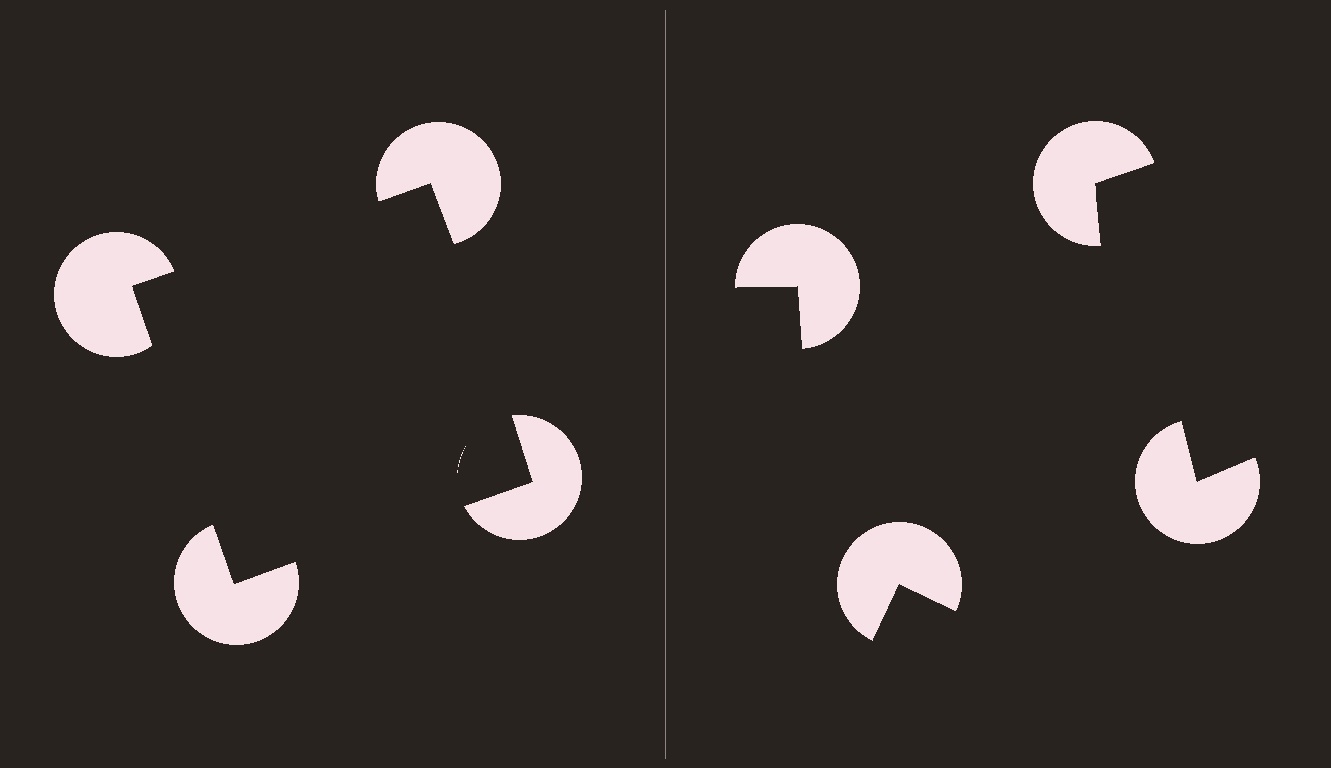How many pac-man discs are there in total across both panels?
8 — 4 on each side.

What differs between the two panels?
The pac-man discs are positioned identically on both sides; only the wedge orientations differ. On the left they align to a square; on the right they are misaligned.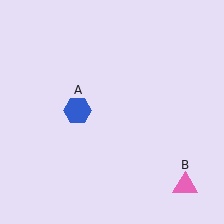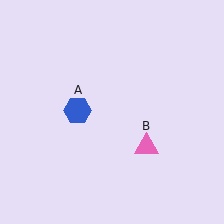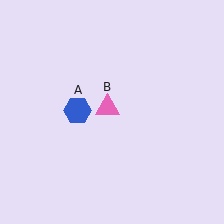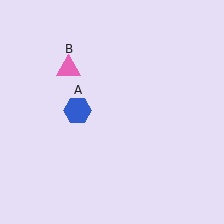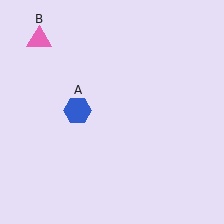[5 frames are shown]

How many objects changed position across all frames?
1 object changed position: pink triangle (object B).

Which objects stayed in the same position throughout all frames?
Blue hexagon (object A) remained stationary.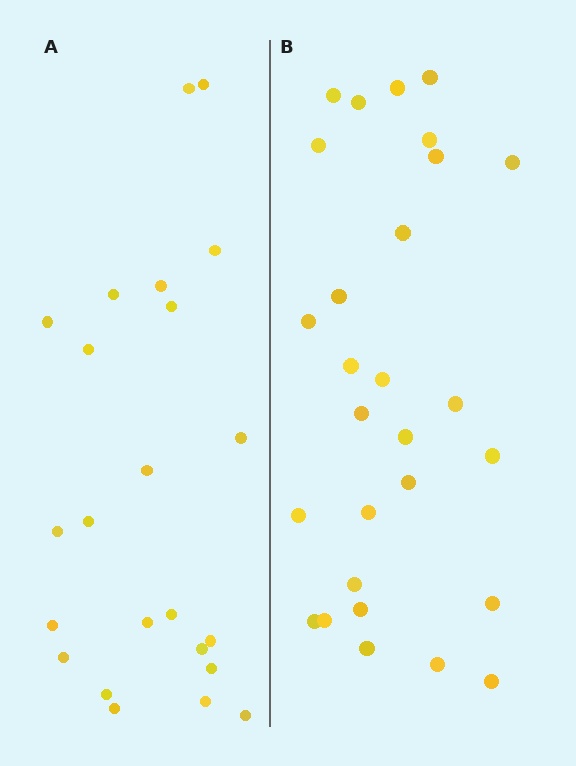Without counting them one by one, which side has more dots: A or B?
Region B (the right region) has more dots.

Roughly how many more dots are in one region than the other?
Region B has about 5 more dots than region A.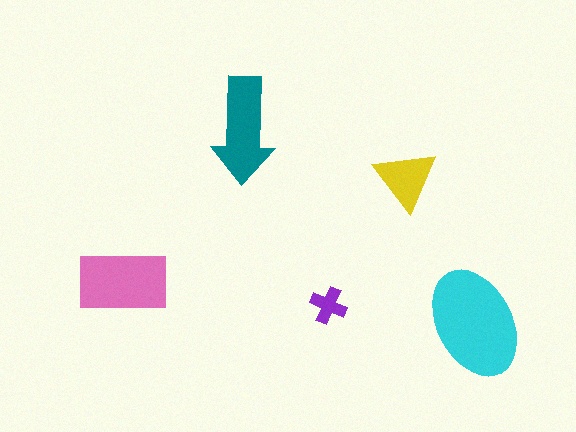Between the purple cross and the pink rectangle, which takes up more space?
The pink rectangle.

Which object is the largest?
The cyan ellipse.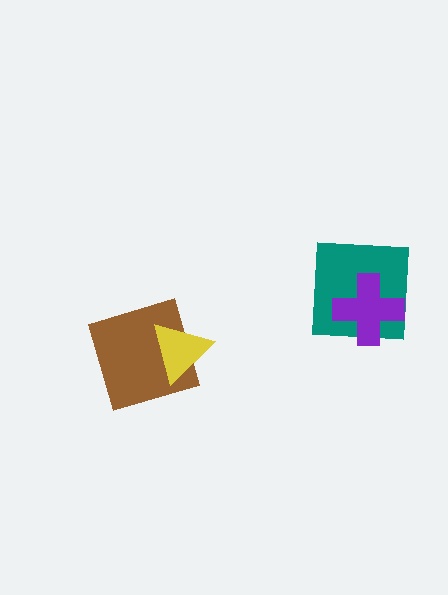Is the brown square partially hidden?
Yes, it is partially covered by another shape.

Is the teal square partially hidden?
Yes, it is partially covered by another shape.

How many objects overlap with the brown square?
1 object overlaps with the brown square.